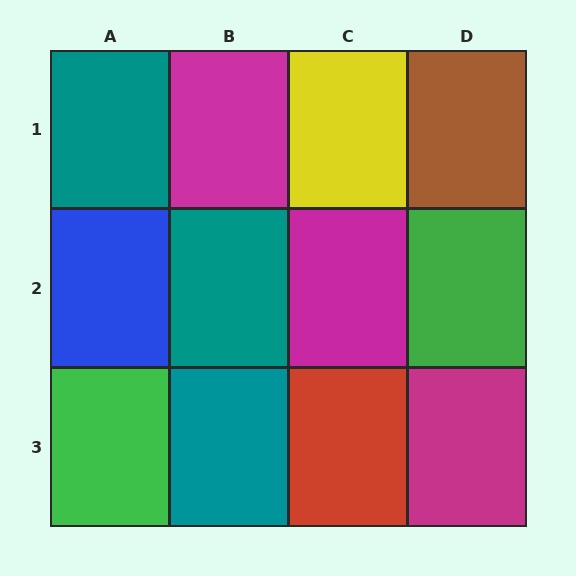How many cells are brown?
1 cell is brown.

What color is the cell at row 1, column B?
Magenta.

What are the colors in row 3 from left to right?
Green, teal, red, magenta.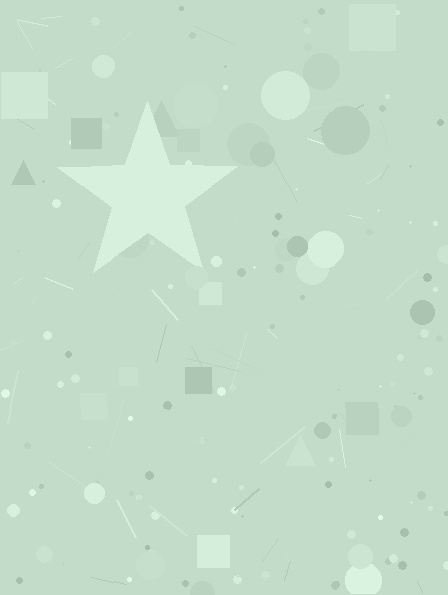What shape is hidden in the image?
A star is hidden in the image.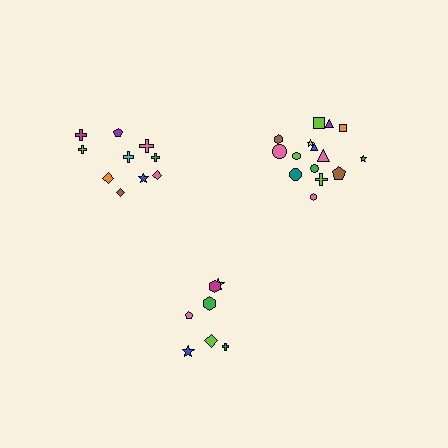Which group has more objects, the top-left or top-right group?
The top-right group.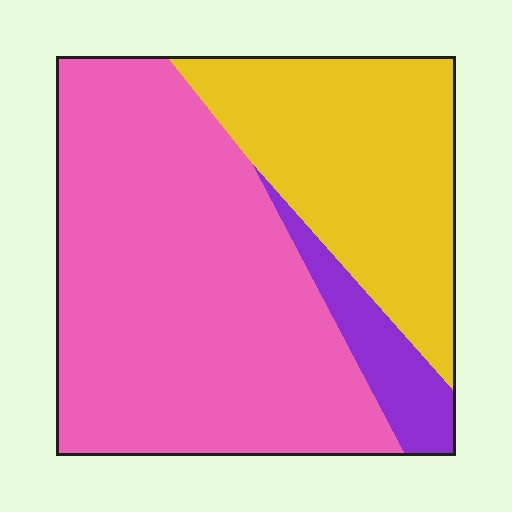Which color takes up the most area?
Pink, at roughly 60%.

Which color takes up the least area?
Purple, at roughly 10%.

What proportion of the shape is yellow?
Yellow covers roughly 30% of the shape.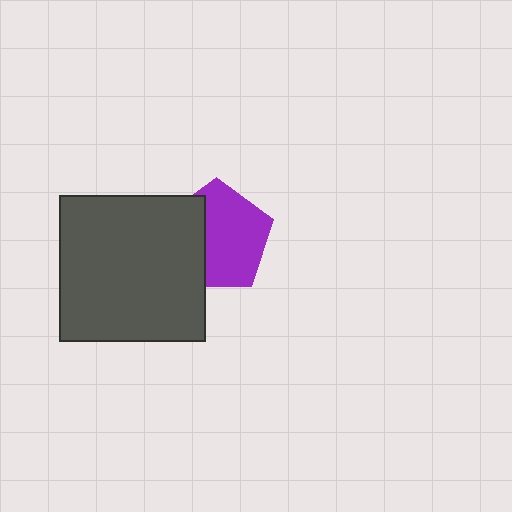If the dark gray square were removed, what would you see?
You would see the complete purple pentagon.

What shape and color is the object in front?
The object in front is a dark gray square.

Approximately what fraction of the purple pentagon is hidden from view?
Roughly 36% of the purple pentagon is hidden behind the dark gray square.